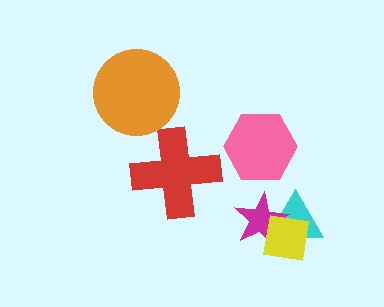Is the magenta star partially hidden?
Yes, it is partially covered by another shape.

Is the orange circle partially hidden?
No, no other shape covers it.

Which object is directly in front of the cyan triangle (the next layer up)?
The magenta star is directly in front of the cyan triangle.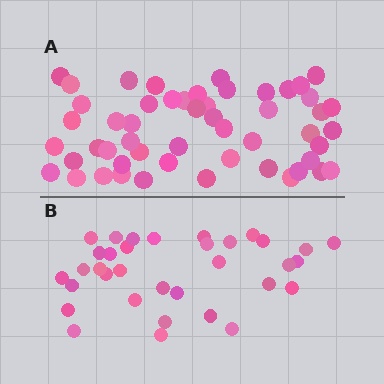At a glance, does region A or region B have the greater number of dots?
Region A (the top region) has more dots.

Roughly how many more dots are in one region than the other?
Region A has approximately 20 more dots than region B.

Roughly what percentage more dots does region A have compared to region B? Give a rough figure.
About 55% more.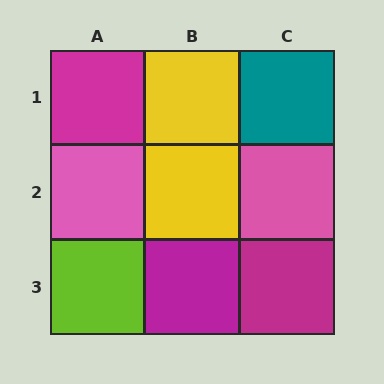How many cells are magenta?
3 cells are magenta.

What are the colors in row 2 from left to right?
Pink, yellow, pink.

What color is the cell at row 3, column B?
Magenta.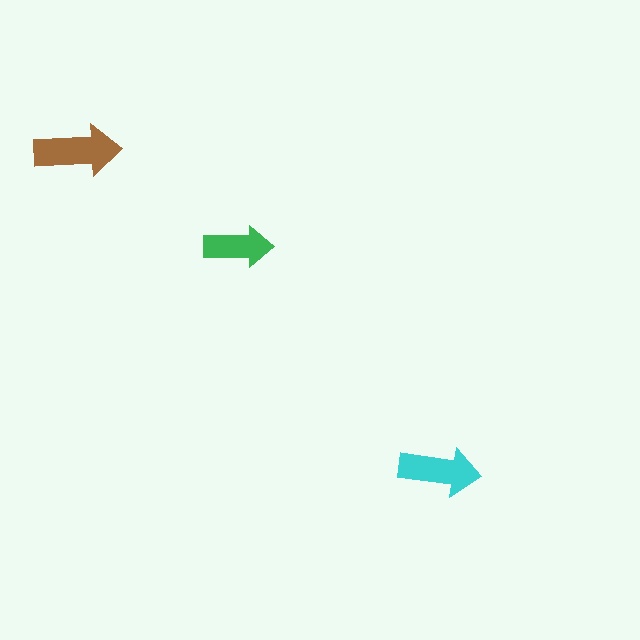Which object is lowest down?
The cyan arrow is bottommost.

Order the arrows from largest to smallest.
the brown one, the cyan one, the green one.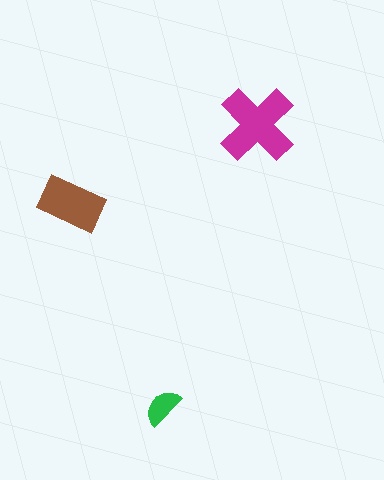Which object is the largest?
The magenta cross.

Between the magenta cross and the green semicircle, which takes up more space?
The magenta cross.